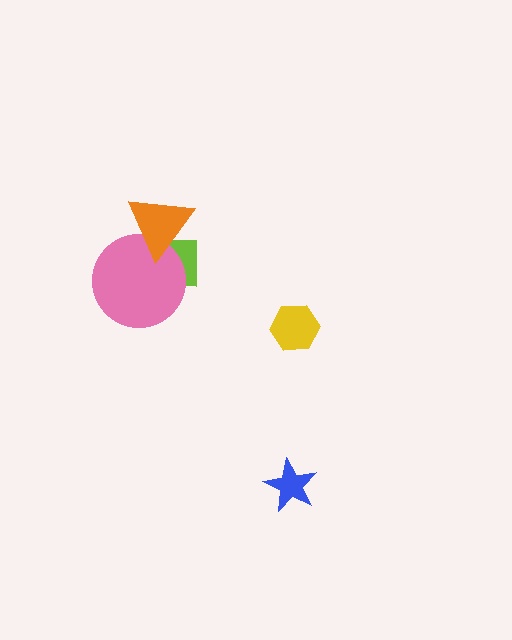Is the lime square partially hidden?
Yes, it is partially covered by another shape.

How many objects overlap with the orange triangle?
2 objects overlap with the orange triangle.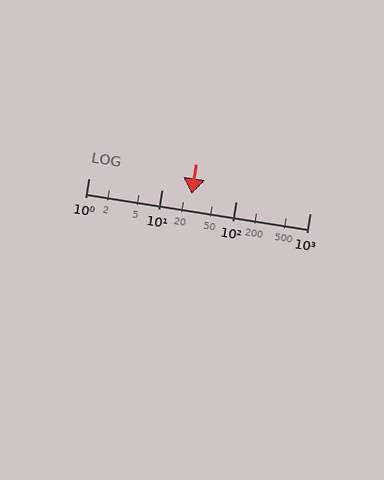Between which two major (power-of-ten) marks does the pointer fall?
The pointer is between 10 and 100.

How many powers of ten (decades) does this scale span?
The scale spans 3 decades, from 1 to 1000.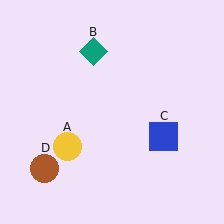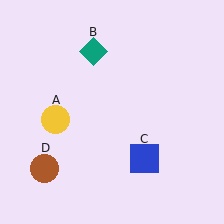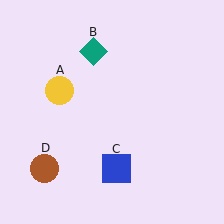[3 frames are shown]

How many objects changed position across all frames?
2 objects changed position: yellow circle (object A), blue square (object C).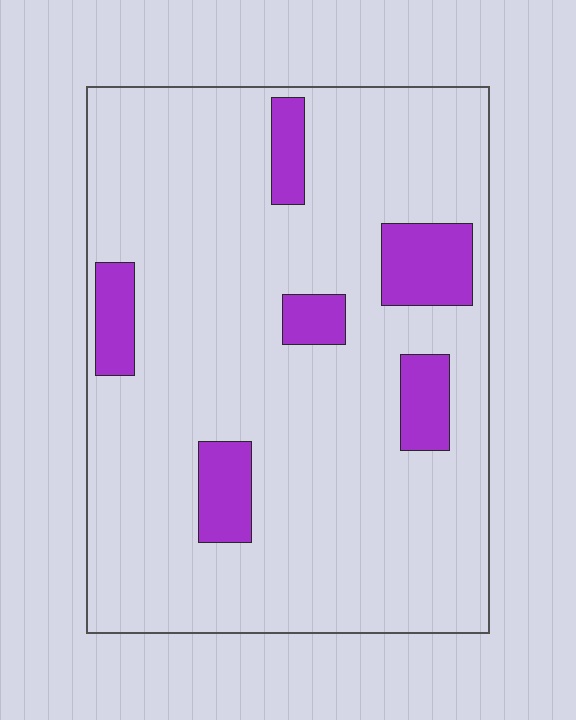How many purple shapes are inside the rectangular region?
6.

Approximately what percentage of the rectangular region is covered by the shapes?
Approximately 15%.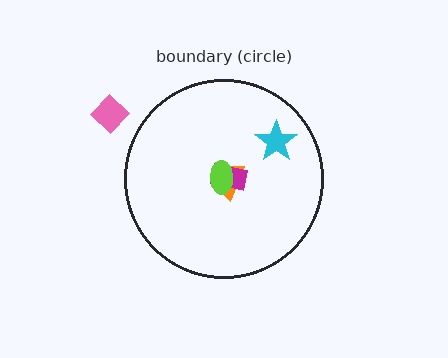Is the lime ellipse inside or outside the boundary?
Inside.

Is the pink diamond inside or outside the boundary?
Outside.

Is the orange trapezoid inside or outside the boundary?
Inside.